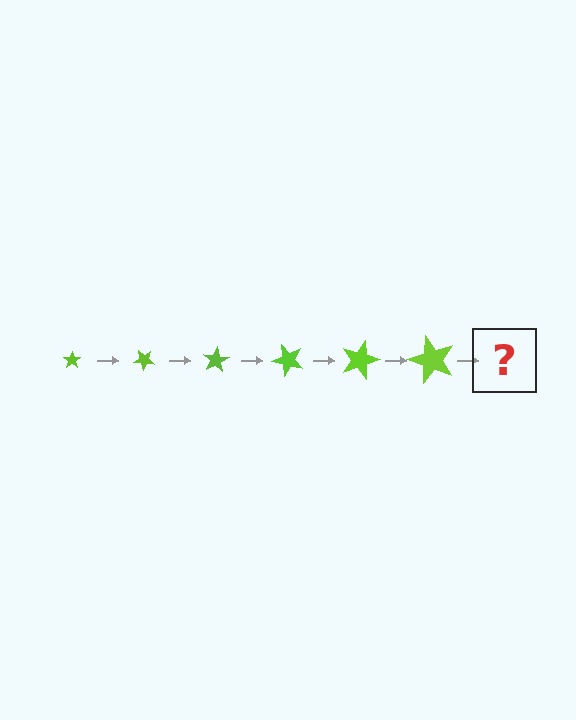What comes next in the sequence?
The next element should be a star, larger than the previous one and rotated 240 degrees from the start.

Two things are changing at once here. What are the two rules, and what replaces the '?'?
The two rules are that the star grows larger each step and it rotates 40 degrees each step. The '?' should be a star, larger than the previous one and rotated 240 degrees from the start.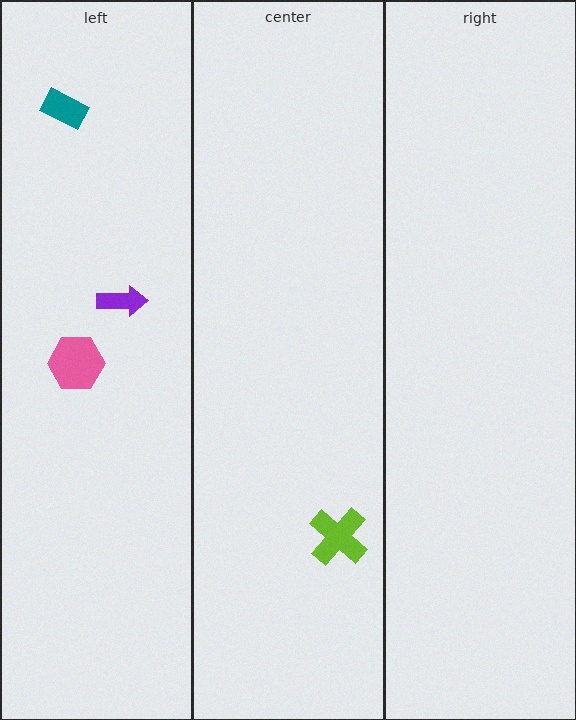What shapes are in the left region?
The teal rectangle, the purple arrow, the pink hexagon.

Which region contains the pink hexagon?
The left region.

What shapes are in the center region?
The lime cross.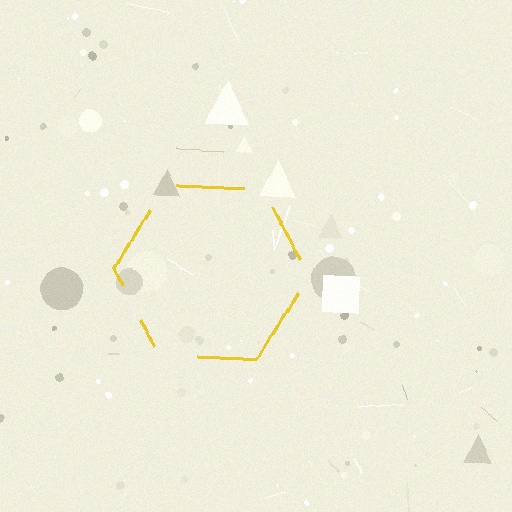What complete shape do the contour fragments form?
The contour fragments form a hexagon.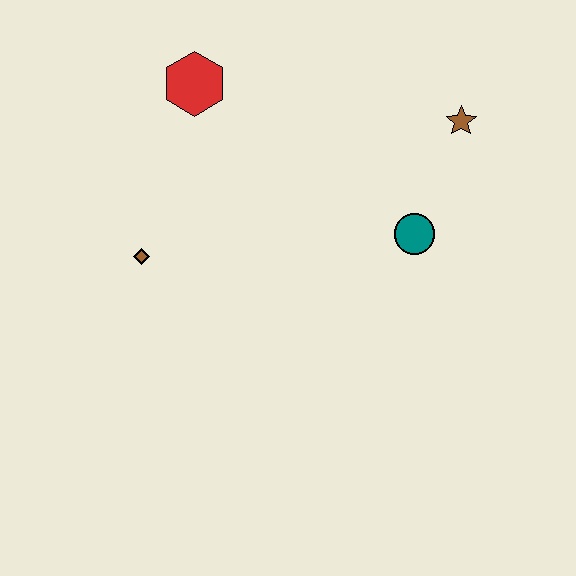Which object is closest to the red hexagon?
The brown diamond is closest to the red hexagon.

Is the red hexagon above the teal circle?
Yes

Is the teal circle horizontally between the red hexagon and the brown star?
Yes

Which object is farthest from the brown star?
The brown diamond is farthest from the brown star.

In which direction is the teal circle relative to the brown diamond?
The teal circle is to the right of the brown diamond.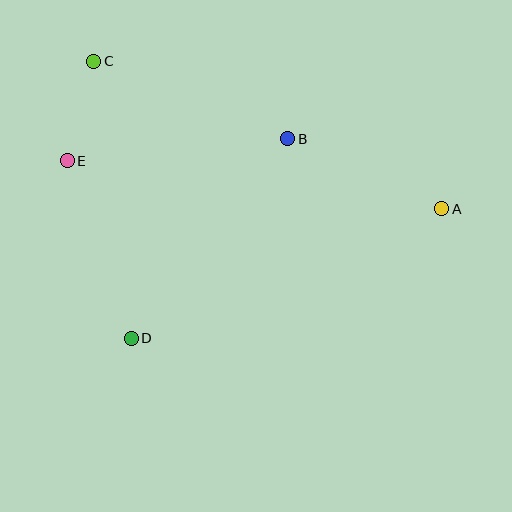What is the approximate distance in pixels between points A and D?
The distance between A and D is approximately 336 pixels.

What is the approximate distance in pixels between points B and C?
The distance between B and C is approximately 209 pixels.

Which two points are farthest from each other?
Points A and C are farthest from each other.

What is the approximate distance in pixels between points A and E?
The distance between A and E is approximately 378 pixels.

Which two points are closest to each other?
Points C and E are closest to each other.